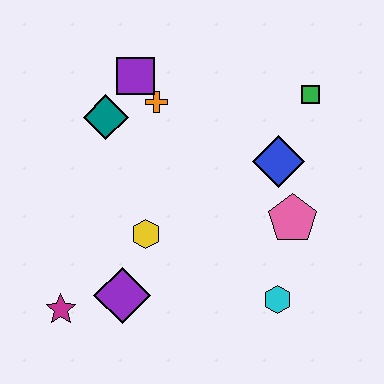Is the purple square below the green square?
No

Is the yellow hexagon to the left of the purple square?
No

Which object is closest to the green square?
The blue diamond is closest to the green square.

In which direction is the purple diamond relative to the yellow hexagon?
The purple diamond is below the yellow hexagon.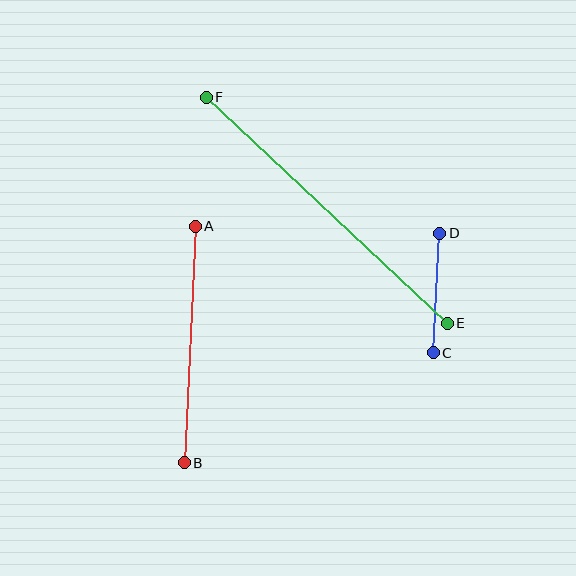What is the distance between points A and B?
The distance is approximately 237 pixels.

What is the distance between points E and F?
The distance is approximately 331 pixels.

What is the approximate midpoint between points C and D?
The midpoint is at approximately (436, 293) pixels.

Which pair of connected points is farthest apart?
Points E and F are farthest apart.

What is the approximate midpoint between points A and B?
The midpoint is at approximately (190, 345) pixels.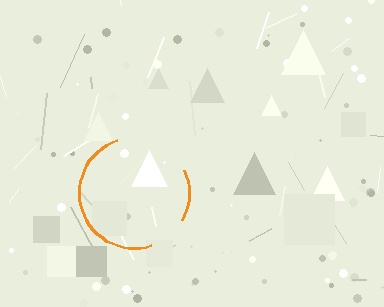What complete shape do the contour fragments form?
The contour fragments form a circle.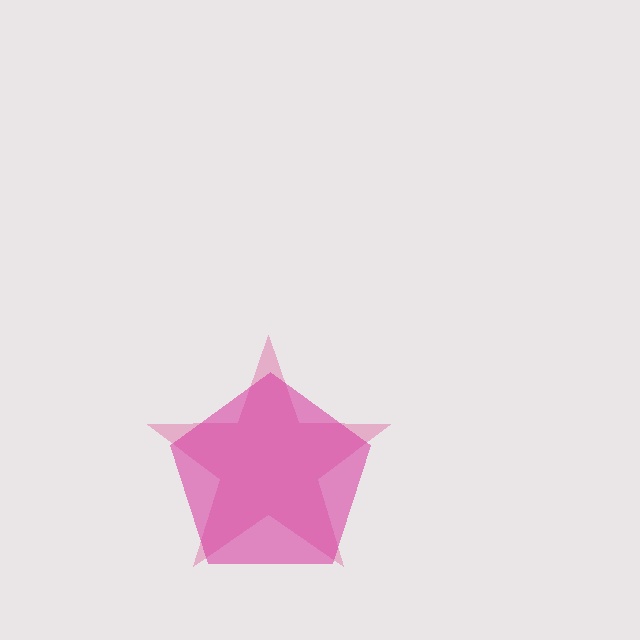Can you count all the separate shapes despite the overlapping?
Yes, there are 2 separate shapes.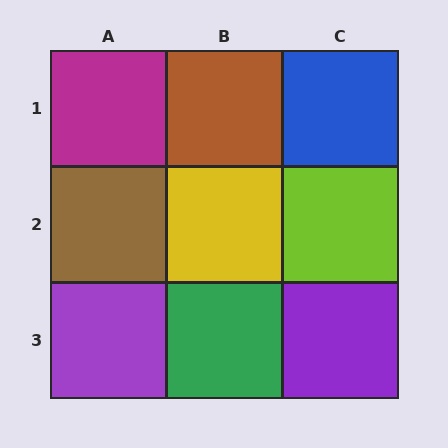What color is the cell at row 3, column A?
Purple.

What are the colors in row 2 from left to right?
Brown, yellow, lime.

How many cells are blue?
1 cell is blue.